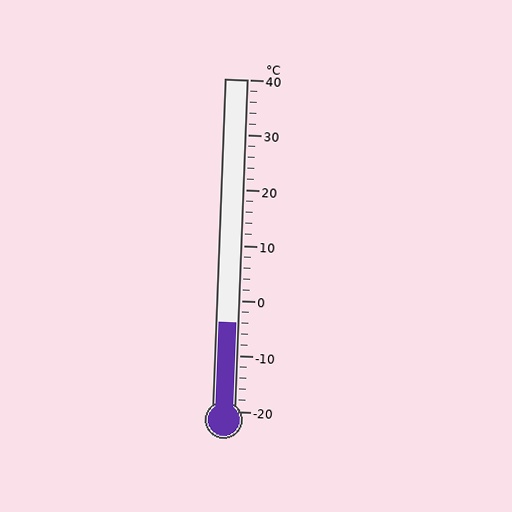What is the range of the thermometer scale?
The thermometer scale ranges from -20°C to 40°C.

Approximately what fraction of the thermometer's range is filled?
The thermometer is filled to approximately 25% of its range.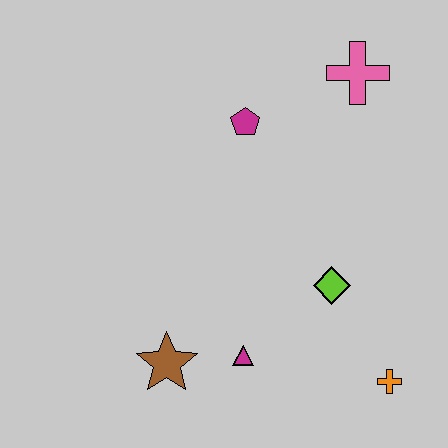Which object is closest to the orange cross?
The lime diamond is closest to the orange cross.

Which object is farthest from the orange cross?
The pink cross is farthest from the orange cross.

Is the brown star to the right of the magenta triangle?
No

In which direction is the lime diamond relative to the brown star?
The lime diamond is to the right of the brown star.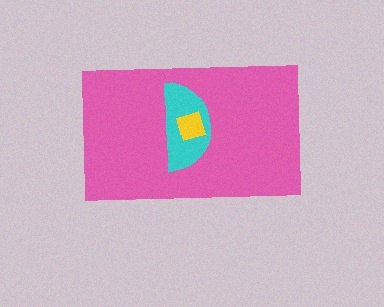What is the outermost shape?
The pink rectangle.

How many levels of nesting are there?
3.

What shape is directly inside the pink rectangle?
The cyan semicircle.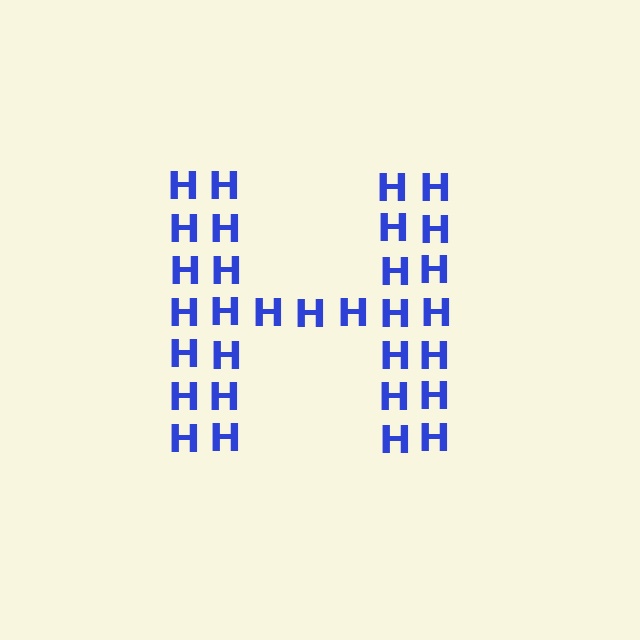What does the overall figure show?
The overall figure shows the letter H.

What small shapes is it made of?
It is made of small letter H's.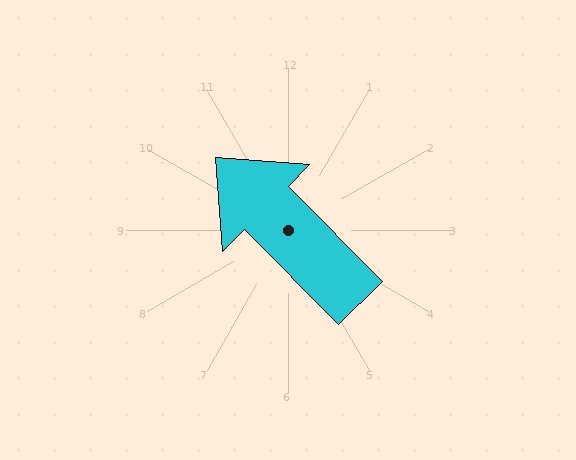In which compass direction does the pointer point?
Northwest.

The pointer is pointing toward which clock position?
Roughly 11 o'clock.